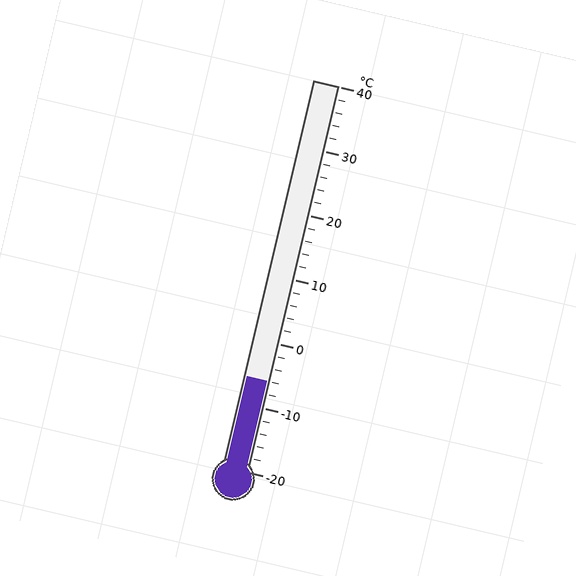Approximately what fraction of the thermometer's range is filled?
The thermometer is filled to approximately 25% of its range.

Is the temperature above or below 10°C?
The temperature is below 10°C.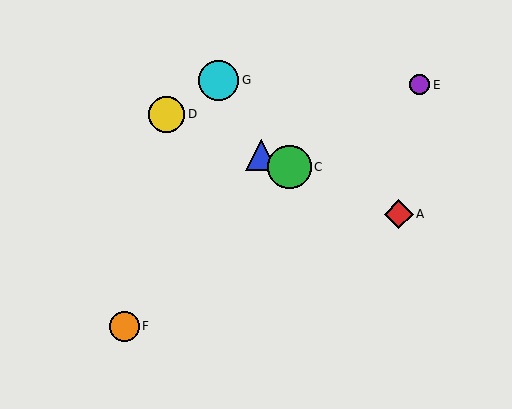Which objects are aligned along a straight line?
Objects A, B, C, D are aligned along a straight line.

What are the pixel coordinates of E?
Object E is at (420, 85).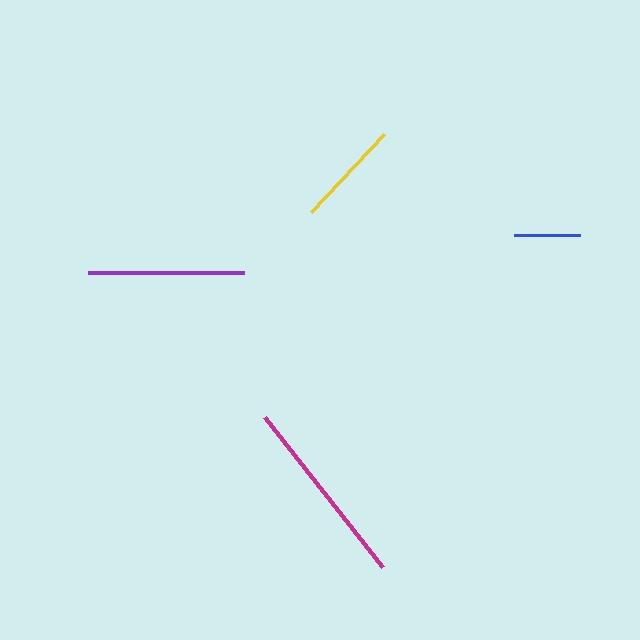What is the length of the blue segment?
The blue segment is approximately 66 pixels long.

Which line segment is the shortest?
The blue line is the shortest at approximately 66 pixels.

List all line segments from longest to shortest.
From longest to shortest: magenta, purple, yellow, blue.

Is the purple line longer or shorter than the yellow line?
The purple line is longer than the yellow line.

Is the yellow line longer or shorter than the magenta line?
The magenta line is longer than the yellow line.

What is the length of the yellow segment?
The yellow segment is approximately 107 pixels long.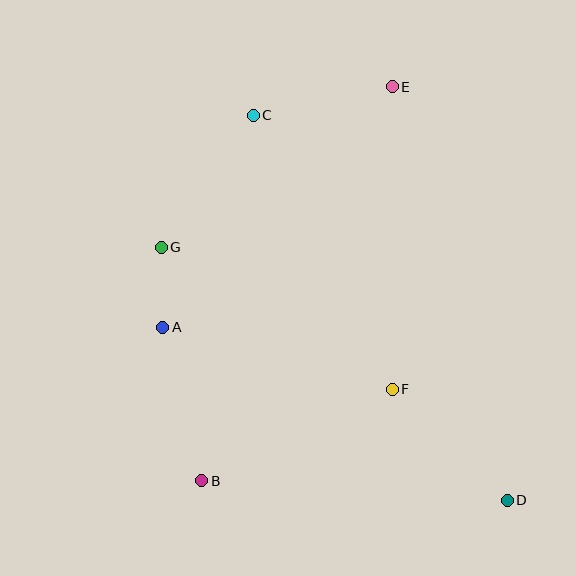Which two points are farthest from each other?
Points C and D are farthest from each other.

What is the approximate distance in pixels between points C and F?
The distance between C and F is approximately 307 pixels.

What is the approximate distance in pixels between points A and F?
The distance between A and F is approximately 238 pixels.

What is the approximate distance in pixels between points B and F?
The distance between B and F is approximately 212 pixels.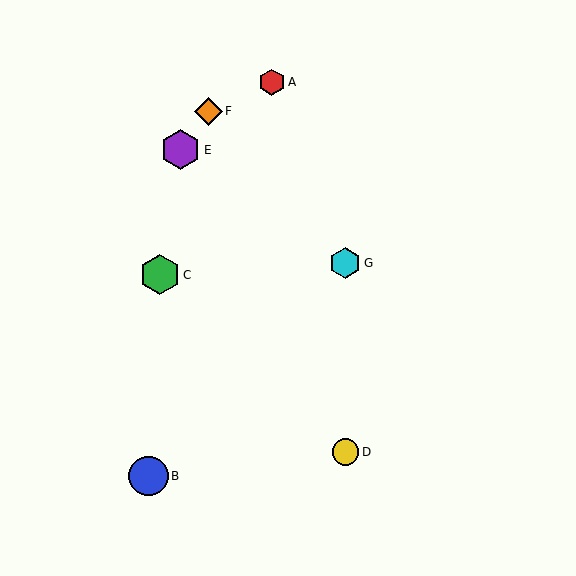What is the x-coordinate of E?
Object E is at x≈180.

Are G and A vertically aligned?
No, G is at x≈345 and A is at x≈272.